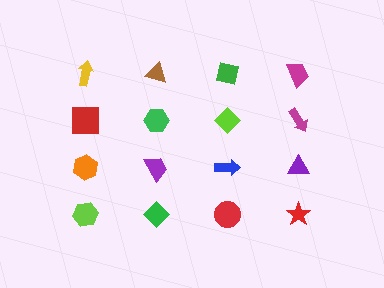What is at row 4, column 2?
A green diamond.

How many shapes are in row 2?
4 shapes.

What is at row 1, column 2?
A brown triangle.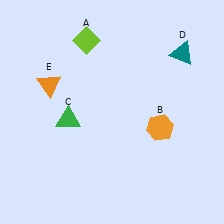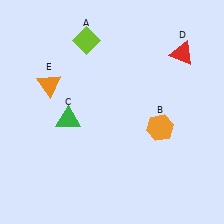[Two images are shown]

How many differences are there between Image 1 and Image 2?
There is 1 difference between the two images.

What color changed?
The triangle (D) changed from teal in Image 1 to red in Image 2.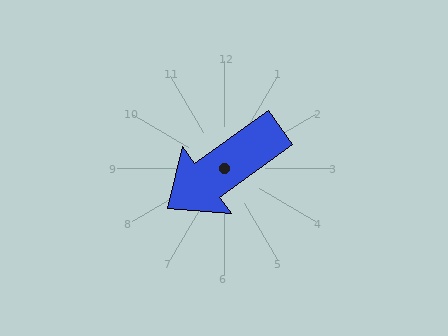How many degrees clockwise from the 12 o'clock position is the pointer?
Approximately 234 degrees.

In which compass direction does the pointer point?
Southwest.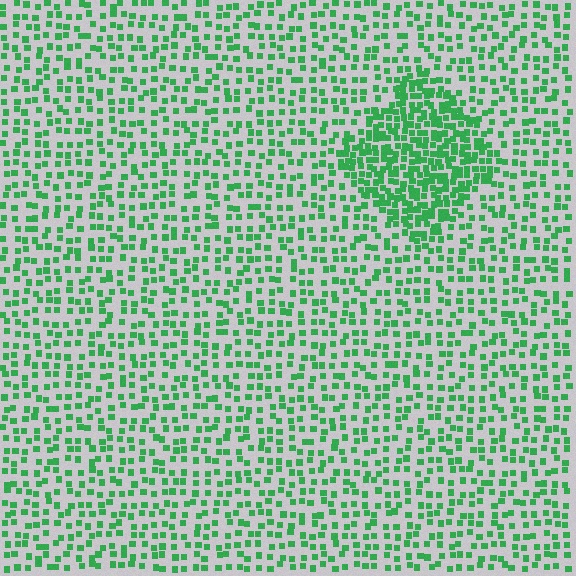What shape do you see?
I see a diamond.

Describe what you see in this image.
The image contains small green elements arranged at two different densities. A diamond-shaped region is visible where the elements are more densely packed than the surrounding area.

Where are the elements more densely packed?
The elements are more densely packed inside the diamond boundary.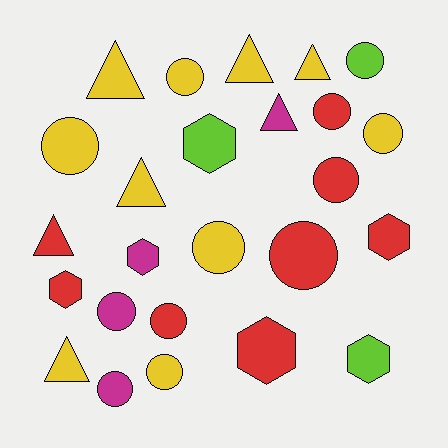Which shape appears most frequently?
Circle, with 12 objects.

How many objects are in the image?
There are 25 objects.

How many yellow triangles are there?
There are 5 yellow triangles.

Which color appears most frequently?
Yellow, with 10 objects.